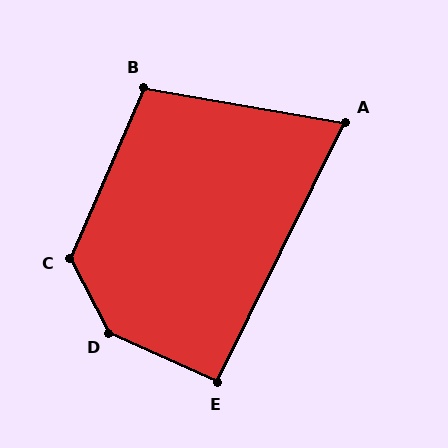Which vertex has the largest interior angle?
D, at approximately 143 degrees.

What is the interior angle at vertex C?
Approximately 129 degrees (obtuse).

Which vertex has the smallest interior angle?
A, at approximately 74 degrees.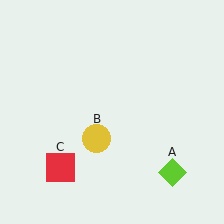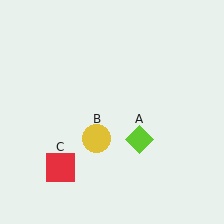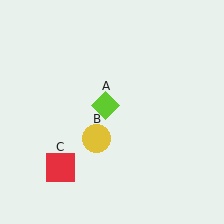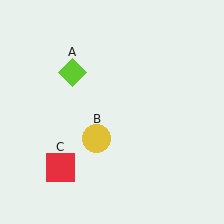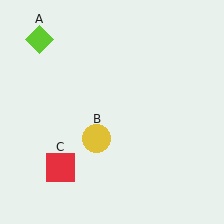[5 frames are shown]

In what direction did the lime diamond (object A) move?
The lime diamond (object A) moved up and to the left.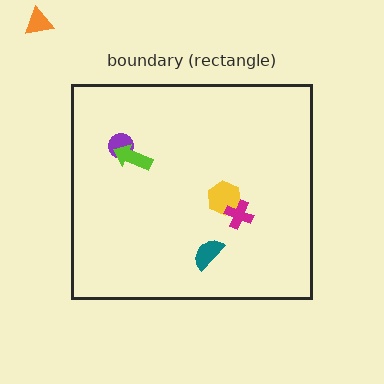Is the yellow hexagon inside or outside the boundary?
Inside.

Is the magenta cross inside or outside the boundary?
Inside.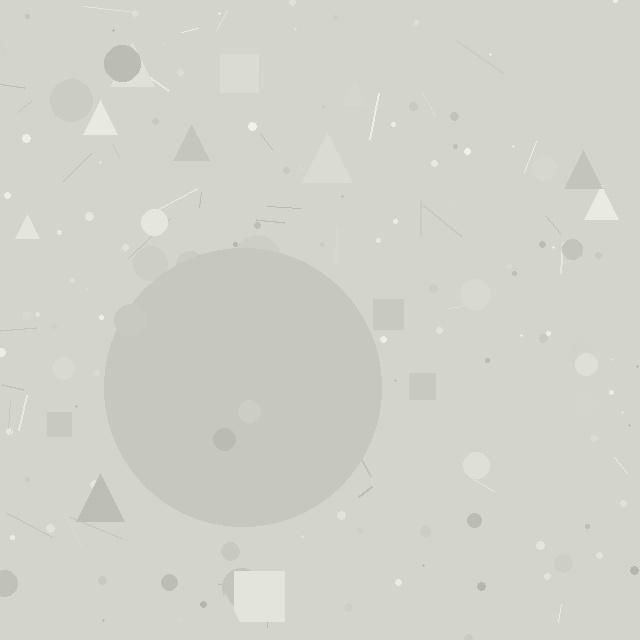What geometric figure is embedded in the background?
A circle is embedded in the background.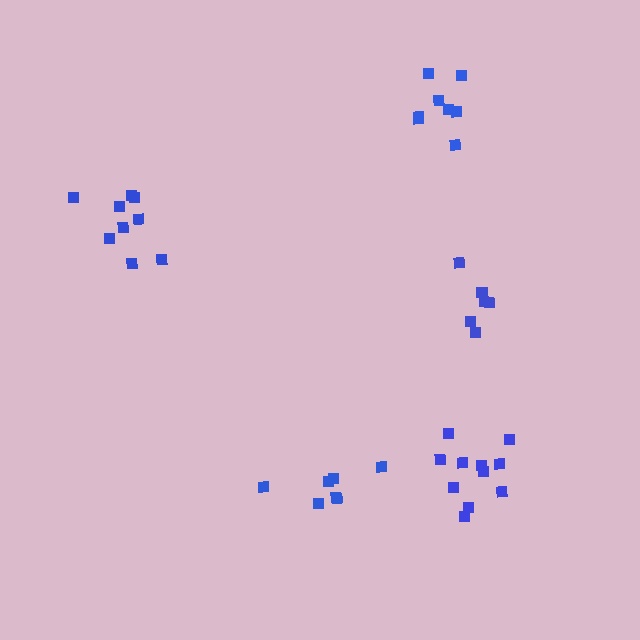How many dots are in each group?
Group 1: 6 dots, Group 2: 9 dots, Group 3: 8 dots, Group 4: 11 dots, Group 5: 7 dots (41 total).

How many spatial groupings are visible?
There are 5 spatial groupings.